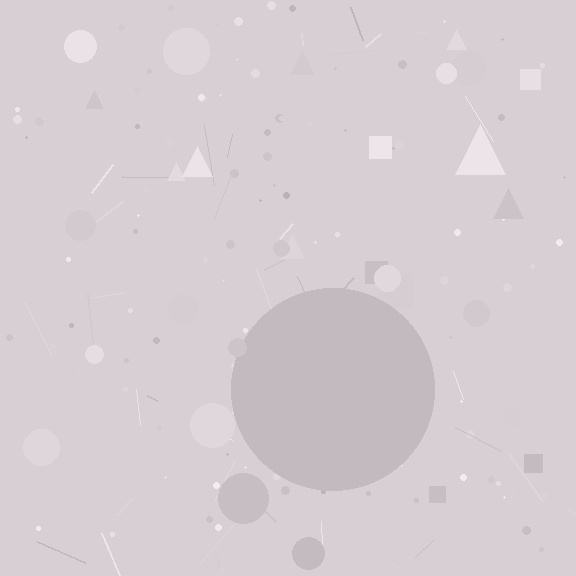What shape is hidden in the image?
A circle is hidden in the image.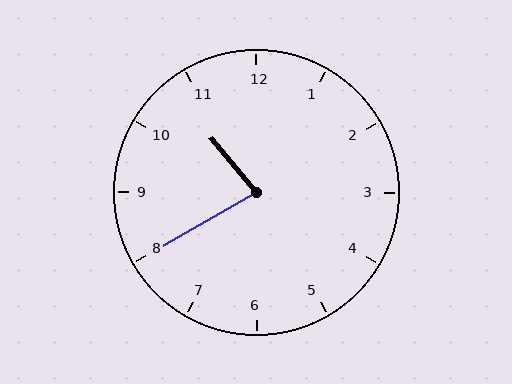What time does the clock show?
10:40.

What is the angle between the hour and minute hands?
Approximately 80 degrees.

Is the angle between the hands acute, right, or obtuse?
It is acute.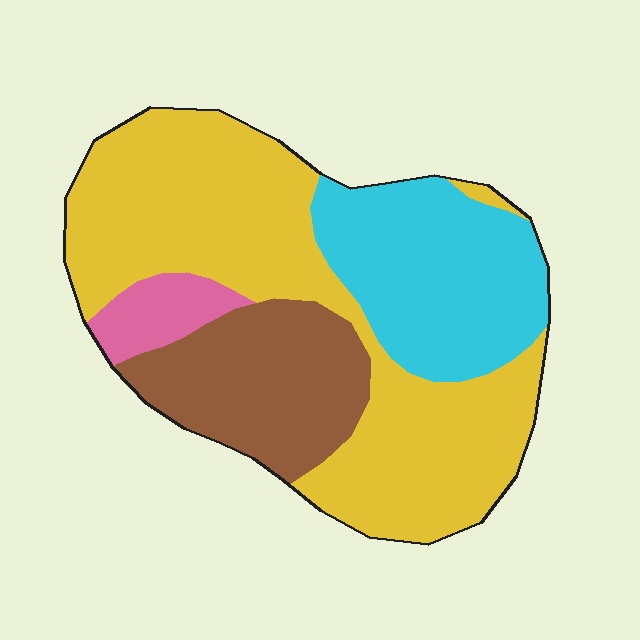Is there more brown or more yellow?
Yellow.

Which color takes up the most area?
Yellow, at roughly 50%.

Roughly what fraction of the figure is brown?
Brown covers about 20% of the figure.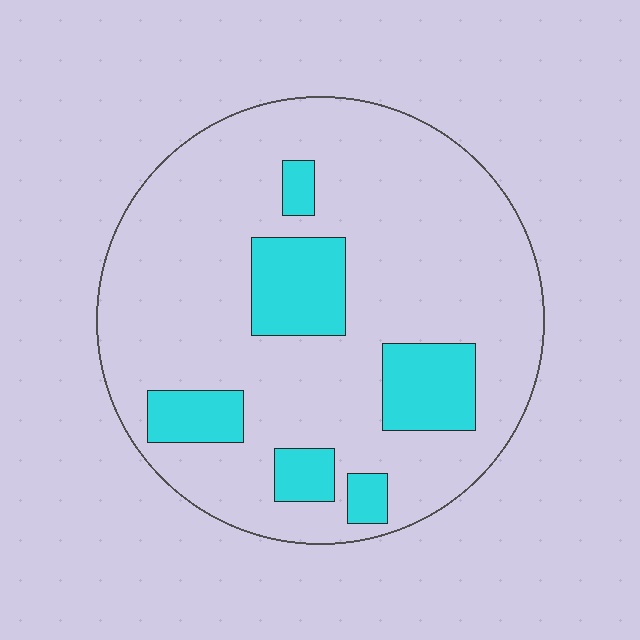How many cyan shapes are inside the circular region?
6.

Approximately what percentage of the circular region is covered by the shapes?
Approximately 20%.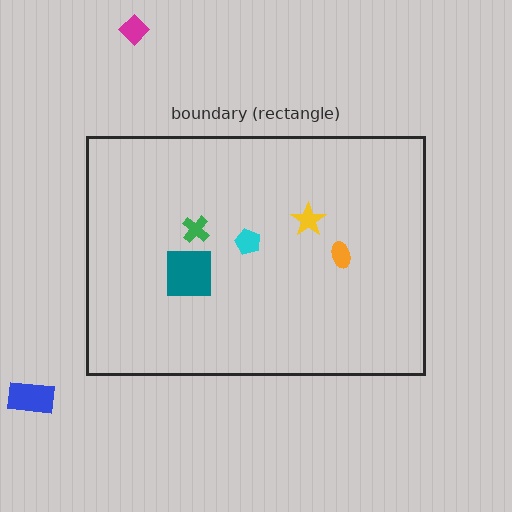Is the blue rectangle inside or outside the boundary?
Outside.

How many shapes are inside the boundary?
5 inside, 2 outside.